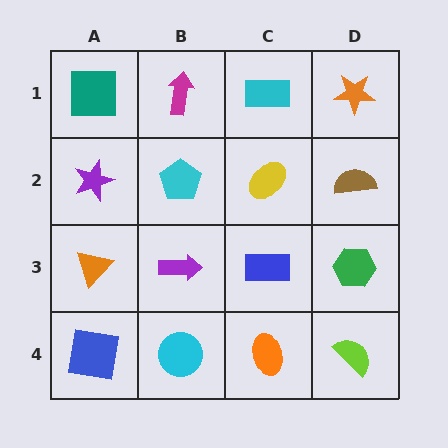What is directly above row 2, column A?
A teal square.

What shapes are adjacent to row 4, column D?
A green hexagon (row 3, column D), an orange ellipse (row 4, column C).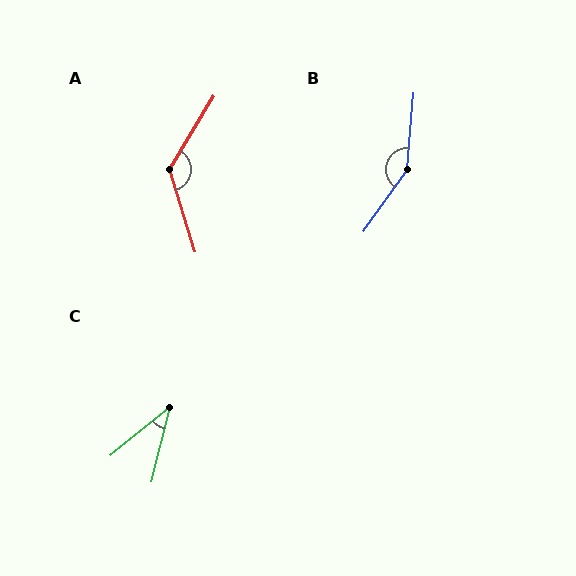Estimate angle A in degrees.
Approximately 132 degrees.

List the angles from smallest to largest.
C (37°), A (132°), B (150°).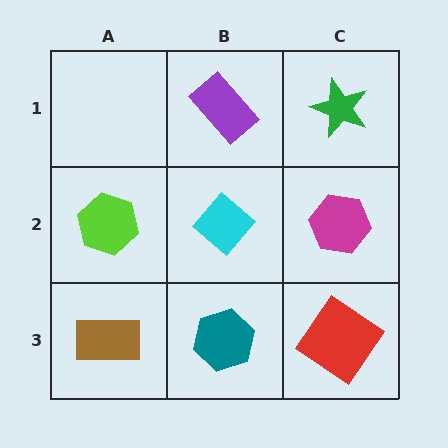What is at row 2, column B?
A cyan diamond.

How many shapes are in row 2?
3 shapes.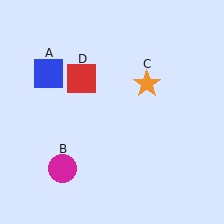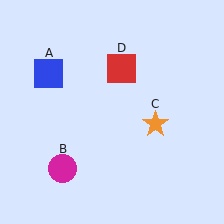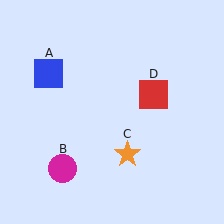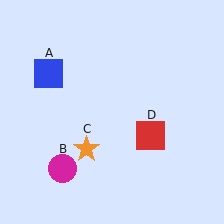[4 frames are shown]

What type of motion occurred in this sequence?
The orange star (object C), red square (object D) rotated clockwise around the center of the scene.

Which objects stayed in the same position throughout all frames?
Blue square (object A) and magenta circle (object B) remained stationary.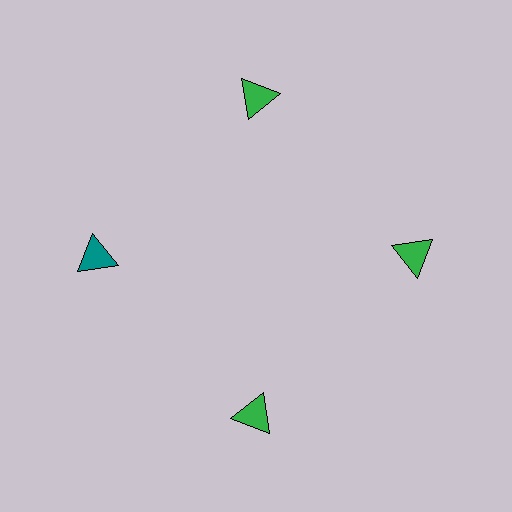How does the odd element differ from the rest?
It has a different color: teal instead of green.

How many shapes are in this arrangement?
There are 4 shapes arranged in a ring pattern.